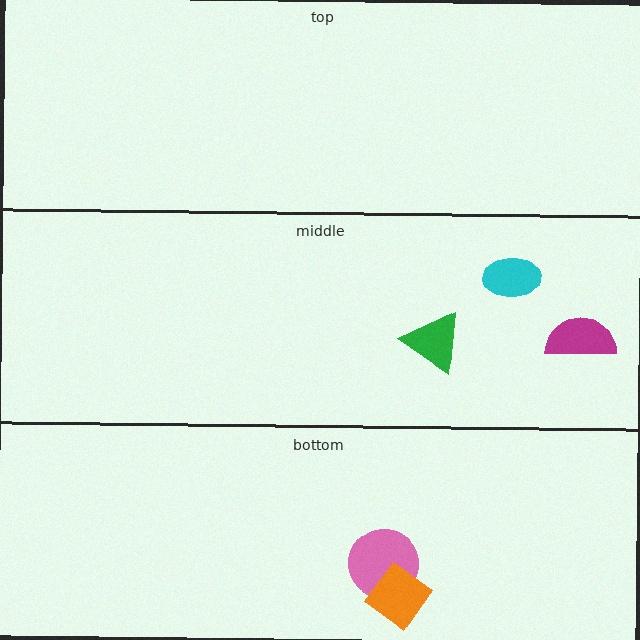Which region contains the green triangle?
The middle region.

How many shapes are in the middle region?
3.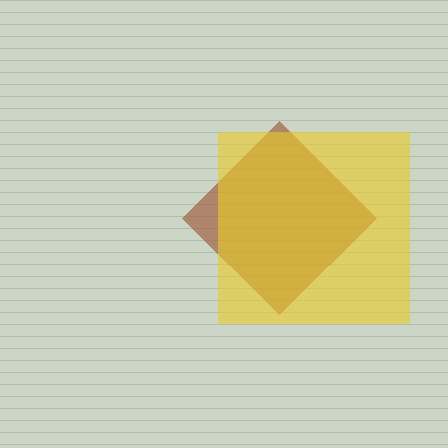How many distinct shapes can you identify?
There are 2 distinct shapes: a brown diamond, a yellow square.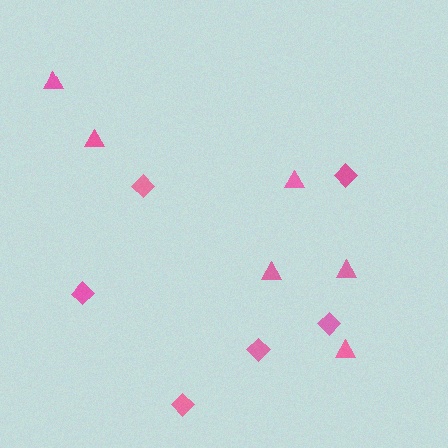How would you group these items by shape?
There are 2 groups: one group of diamonds (6) and one group of triangles (6).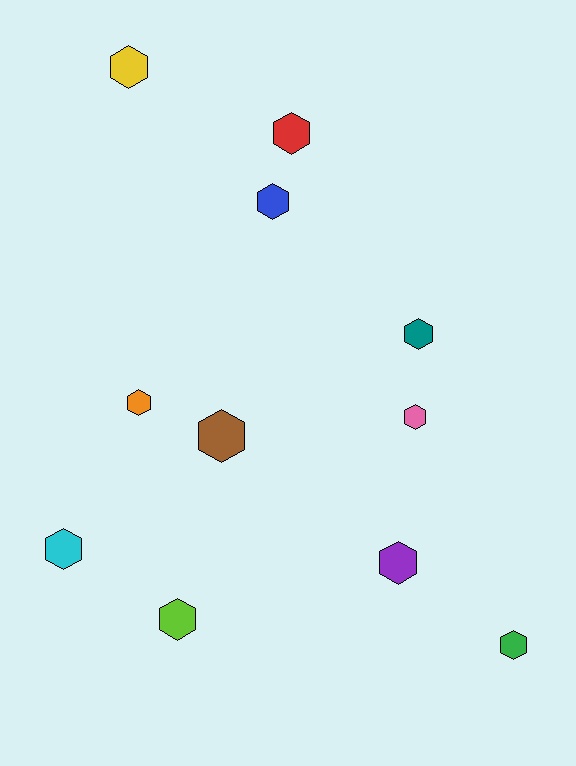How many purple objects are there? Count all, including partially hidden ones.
There is 1 purple object.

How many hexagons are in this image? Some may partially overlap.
There are 11 hexagons.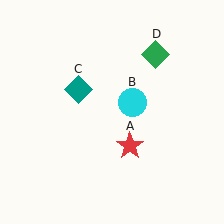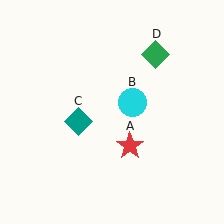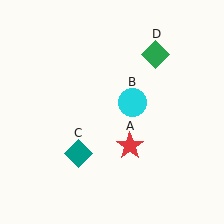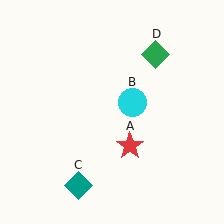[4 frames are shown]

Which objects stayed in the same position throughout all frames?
Red star (object A) and cyan circle (object B) and green diamond (object D) remained stationary.